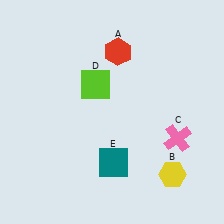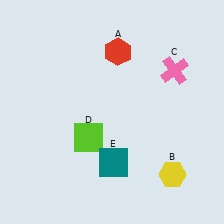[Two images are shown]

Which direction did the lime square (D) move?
The lime square (D) moved down.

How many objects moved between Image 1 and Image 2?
2 objects moved between the two images.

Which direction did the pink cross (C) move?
The pink cross (C) moved up.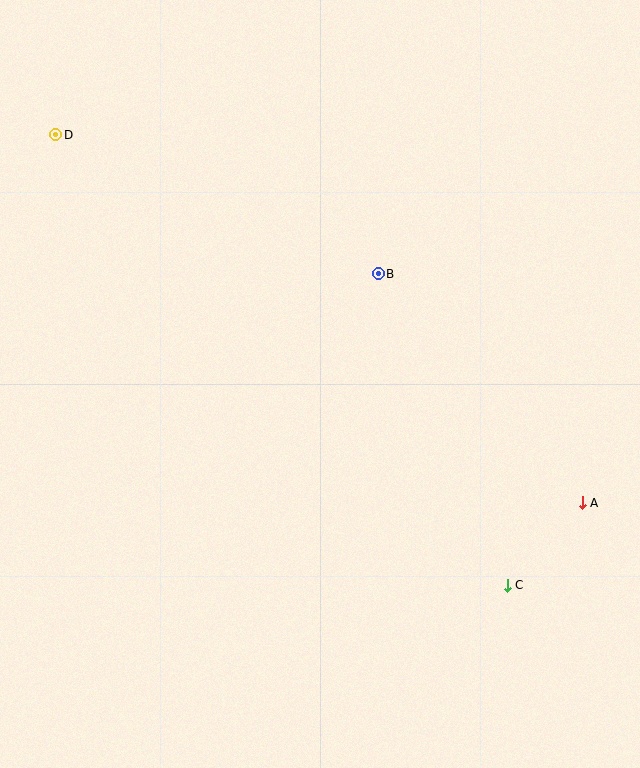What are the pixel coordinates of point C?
Point C is at (507, 585).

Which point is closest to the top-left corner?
Point D is closest to the top-left corner.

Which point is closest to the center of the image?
Point B at (378, 274) is closest to the center.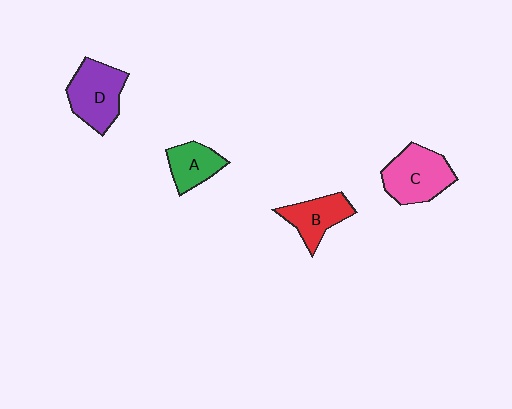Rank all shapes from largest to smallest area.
From largest to smallest: C (pink), D (purple), B (red), A (green).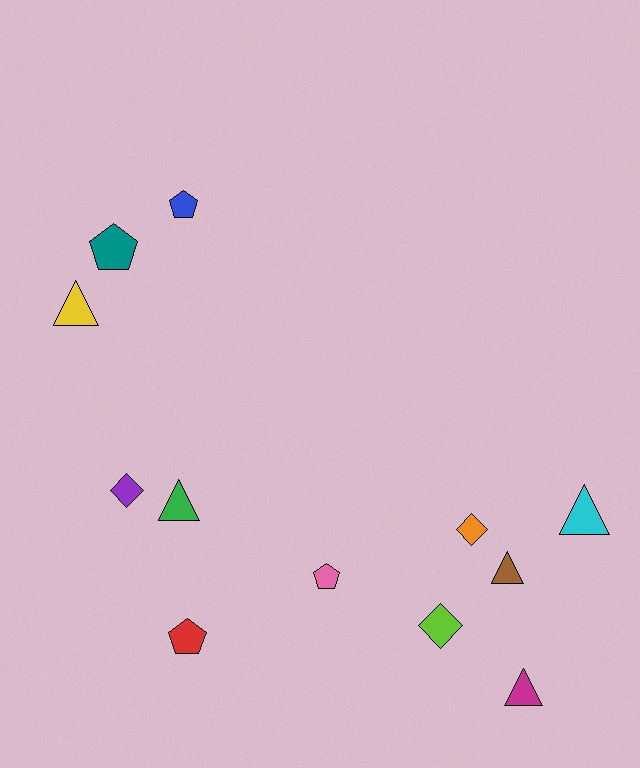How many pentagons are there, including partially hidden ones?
There are 4 pentagons.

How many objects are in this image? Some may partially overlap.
There are 12 objects.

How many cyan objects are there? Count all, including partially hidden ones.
There is 1 cyan object.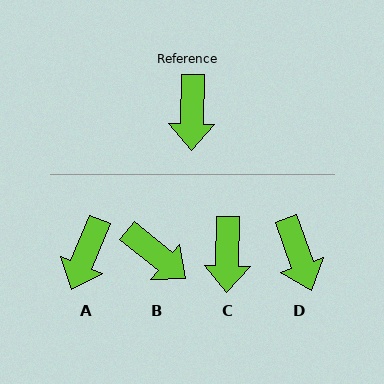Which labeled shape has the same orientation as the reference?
C.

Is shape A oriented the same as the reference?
No, it is off by about 21 degrees.